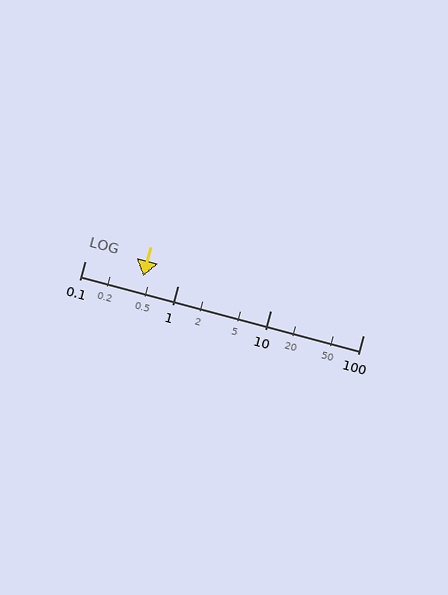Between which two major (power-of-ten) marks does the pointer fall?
The pointer is between 0.1 and 1.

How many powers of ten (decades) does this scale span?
The scale spans 3 decades, from 0.1 to 100.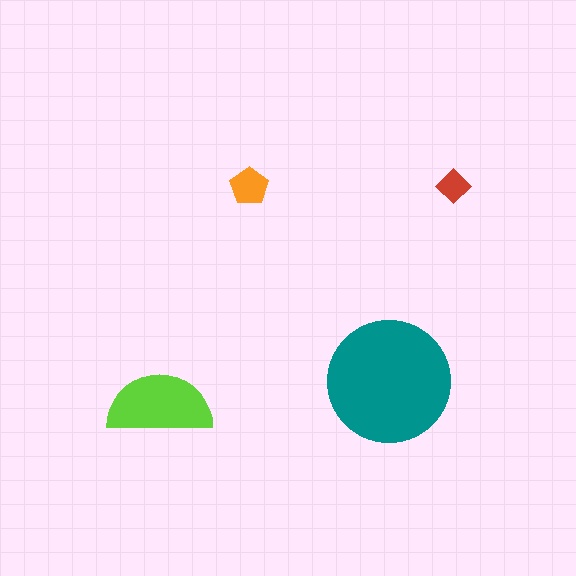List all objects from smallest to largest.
The red diamond, the orange pentagon, the lime semicircle, the teal circle.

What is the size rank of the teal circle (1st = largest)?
1st.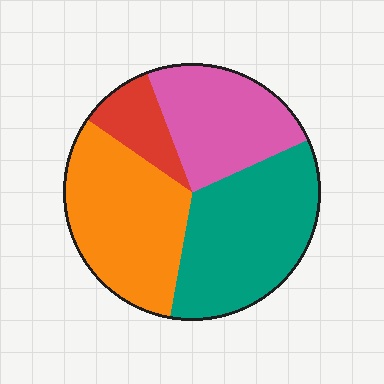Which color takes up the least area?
Red, at roughly 10%.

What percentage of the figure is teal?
Teal takes up about one third (1/3) of the figure.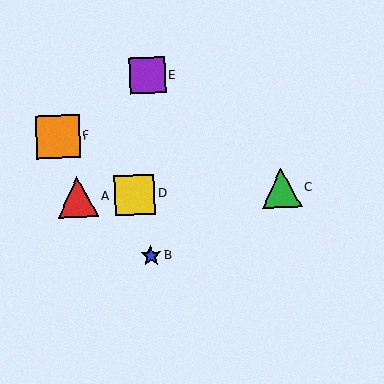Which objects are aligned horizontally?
Objects A, C, D are aligned horizontally.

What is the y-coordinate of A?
Object A is at y≈197.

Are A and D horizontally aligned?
Yes, both are at y≈197.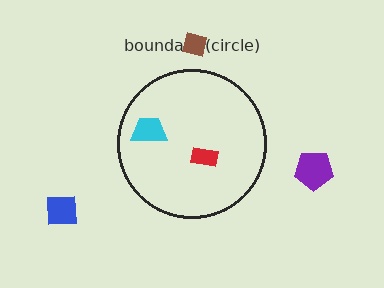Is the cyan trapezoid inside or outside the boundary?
Inside.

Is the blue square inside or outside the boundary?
Outside.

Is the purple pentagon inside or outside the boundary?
Outside.